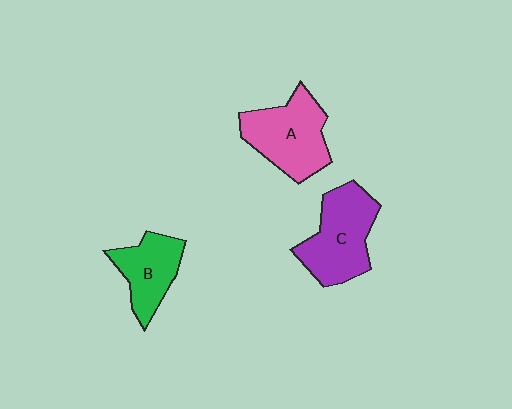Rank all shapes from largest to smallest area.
From largest to smallest: C (purple), A (pink), B (green).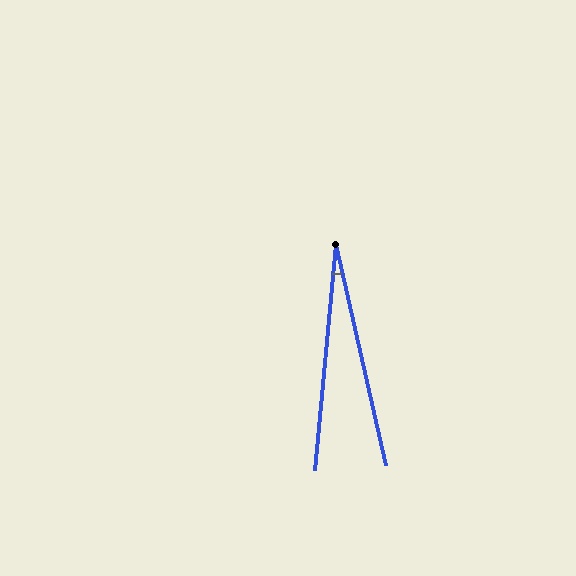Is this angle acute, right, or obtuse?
It is acute.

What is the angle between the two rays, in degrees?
Approximately 18 degrees.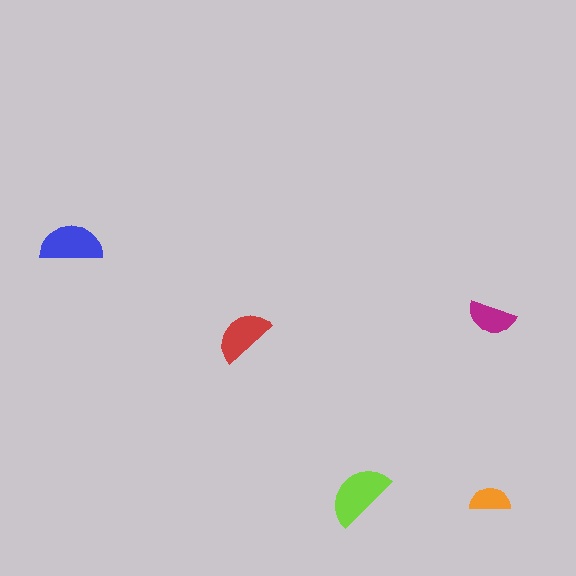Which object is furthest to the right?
The magenta semicircle is rightmost.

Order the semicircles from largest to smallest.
the lime one, the blue one, the red one, the magenta one, the orange one.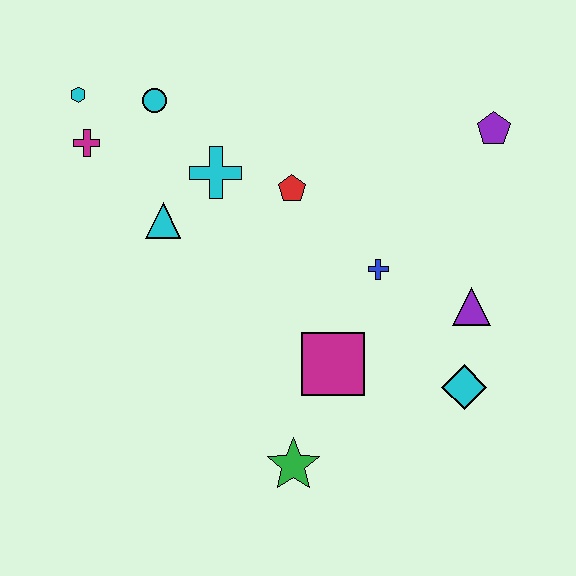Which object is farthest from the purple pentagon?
The cyan hexagon is farthest from the purple pentagon.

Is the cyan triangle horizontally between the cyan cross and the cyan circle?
Yes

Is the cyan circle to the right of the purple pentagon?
No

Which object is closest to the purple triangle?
The cyan diamond is closest to the purple triangle.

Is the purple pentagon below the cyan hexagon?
Yes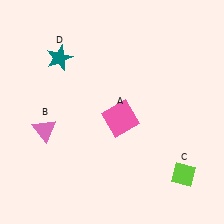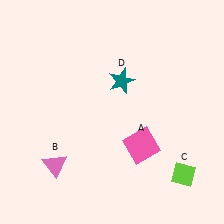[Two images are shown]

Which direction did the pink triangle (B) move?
The pink triangle (B) moved down.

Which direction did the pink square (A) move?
The pink square (A) moved down.